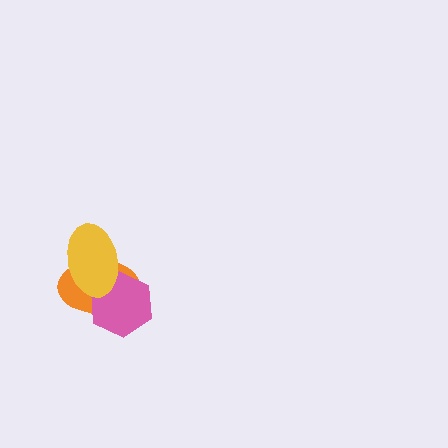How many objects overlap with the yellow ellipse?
2 objects overlap with the yellow ellipse.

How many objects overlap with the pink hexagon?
2 objects overlap with the pink hexagon.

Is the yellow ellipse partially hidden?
No, no other shape covers it.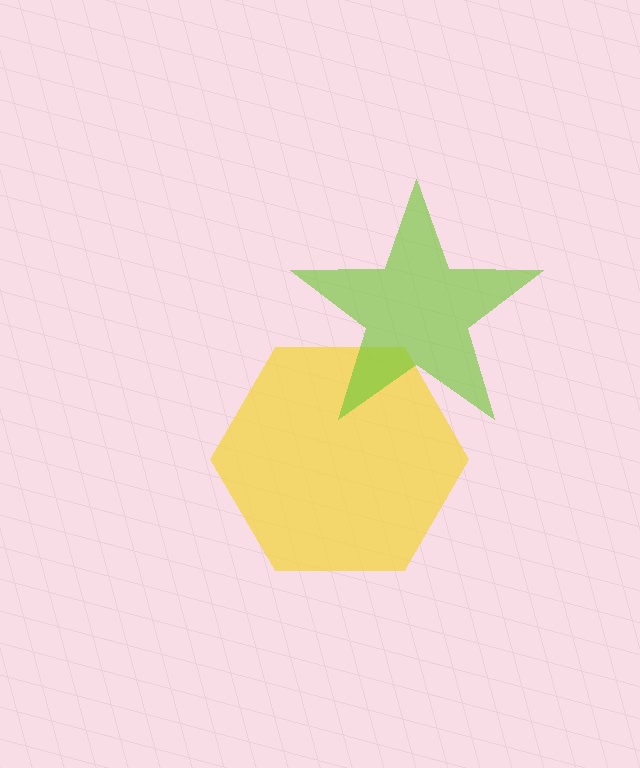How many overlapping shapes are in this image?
There are 2 overlapping shapes in the image.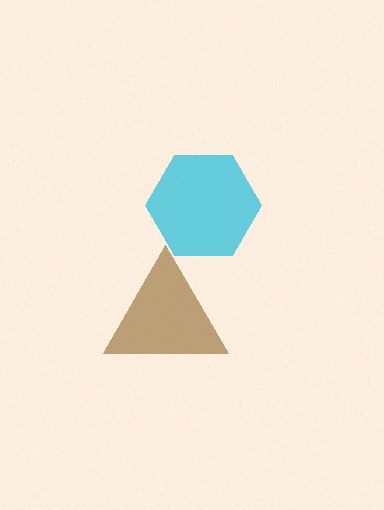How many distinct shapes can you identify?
There are 2 distinct shapes: a cyan hexagon, a brown triangle.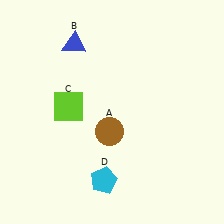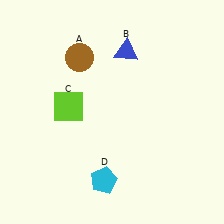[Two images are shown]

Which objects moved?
The objects that moved are: the brown circle (A), the blue triangle (B).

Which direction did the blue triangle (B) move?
The blue triangle (B) moved right.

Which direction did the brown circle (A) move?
The brown circle (A) moved up.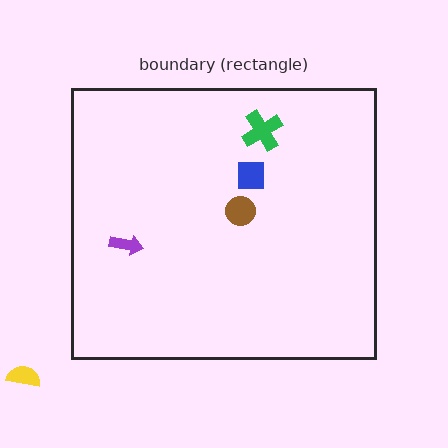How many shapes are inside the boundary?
4 inside, 1 outside.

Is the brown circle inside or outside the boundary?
Inside.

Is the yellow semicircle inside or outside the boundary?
Outside.